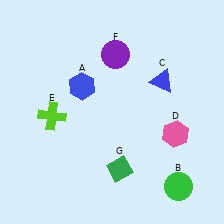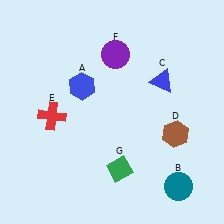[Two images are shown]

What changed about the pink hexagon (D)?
In Image 1, D is pink. In Image 2, it changed to brown.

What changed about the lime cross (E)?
In Image 1, E is lime. In Image 2, it changed to red.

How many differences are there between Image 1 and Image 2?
There are 3 differences between the two images.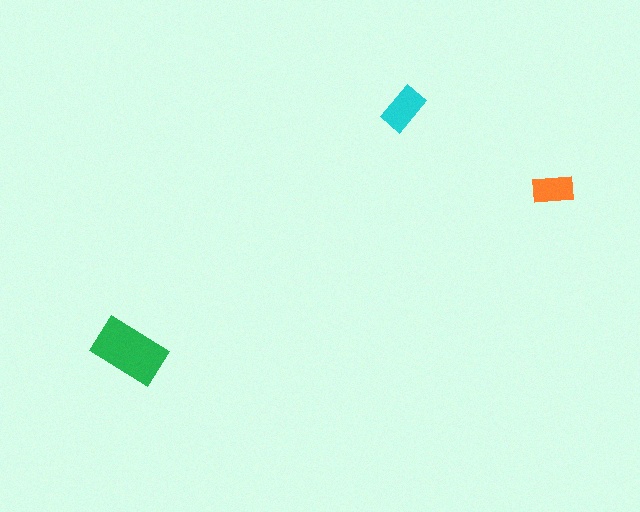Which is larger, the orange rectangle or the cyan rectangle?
The cyan one.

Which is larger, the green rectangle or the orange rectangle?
The green one.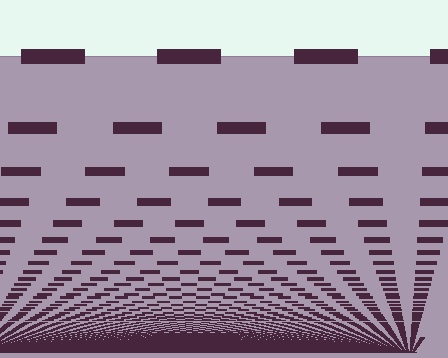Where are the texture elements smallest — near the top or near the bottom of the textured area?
Near the bottom.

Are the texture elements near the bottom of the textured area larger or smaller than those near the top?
Smaller. The gradient is inverted — elements near the bottom are smaller and denser.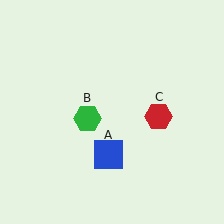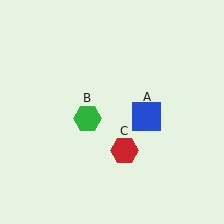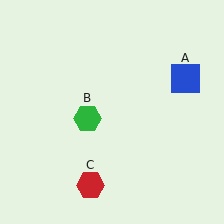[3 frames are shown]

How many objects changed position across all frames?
2 objects changed position: blue square (object A), red hexagon (object C).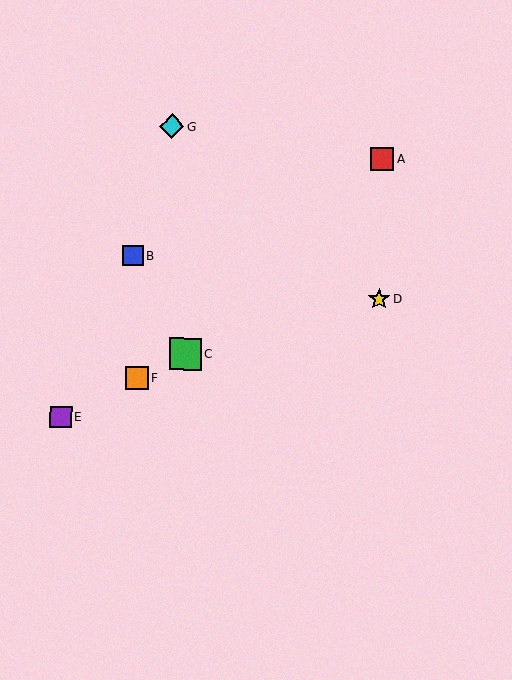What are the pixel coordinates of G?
Object G is at (172, 127).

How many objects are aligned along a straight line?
3 objects (C, E, F) are aligned along a straight line.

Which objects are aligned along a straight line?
Objects C, E, F are aligned along a straight line.